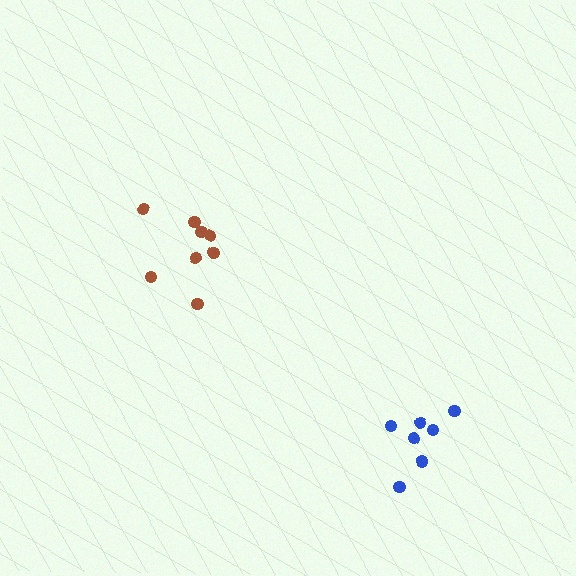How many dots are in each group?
Group 1: 7 dots, Group 2: 8 dots (15 total).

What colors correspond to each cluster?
The clusters are colored: blue, brown.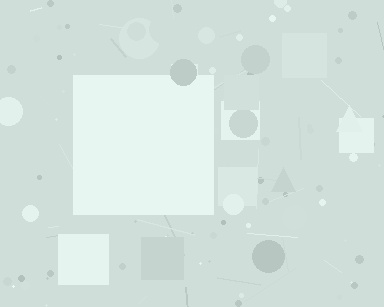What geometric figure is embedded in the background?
A square is embedded in the background.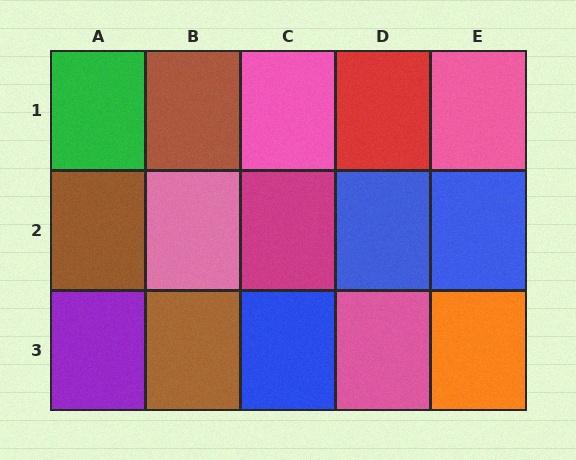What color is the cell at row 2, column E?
Blue.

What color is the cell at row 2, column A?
Brown.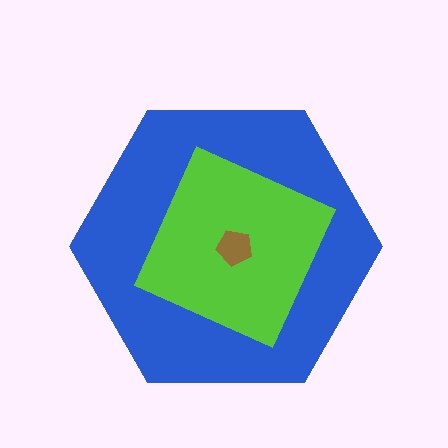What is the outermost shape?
The blue hexagon.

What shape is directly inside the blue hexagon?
The lime square.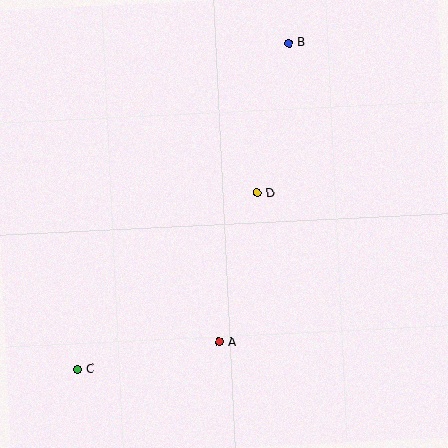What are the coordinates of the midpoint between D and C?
The midpoint between D and C is at (167, 281).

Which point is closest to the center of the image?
Point D at (257, 193) is closest to the center.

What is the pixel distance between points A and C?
The distance between A and C is 145 pixels.